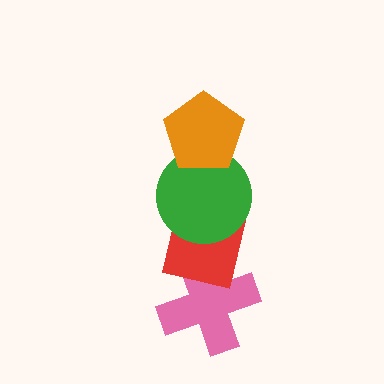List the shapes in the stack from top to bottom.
From top to bottom: the orange pentagon, the green circle, the red square, the pink cross.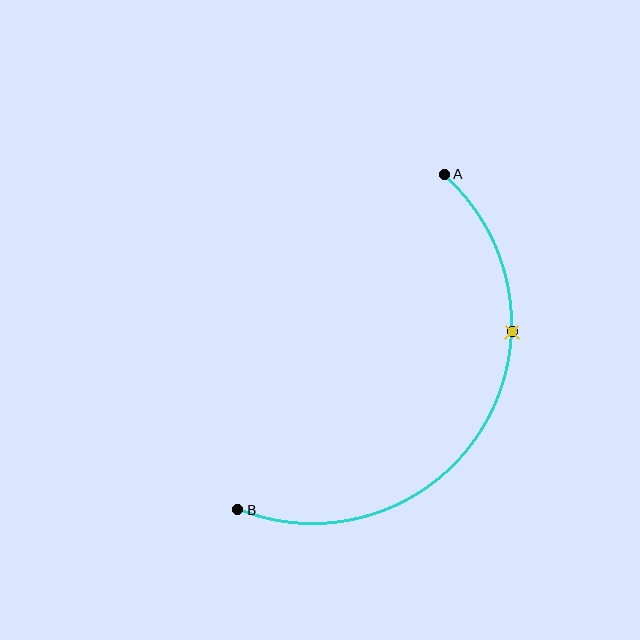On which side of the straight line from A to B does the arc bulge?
The arc bulges to the right of the straight line connecting A and B.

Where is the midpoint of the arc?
The arc midpoint is the point on the curve farthest from the straight line joining A and B. It sits to the right of that line.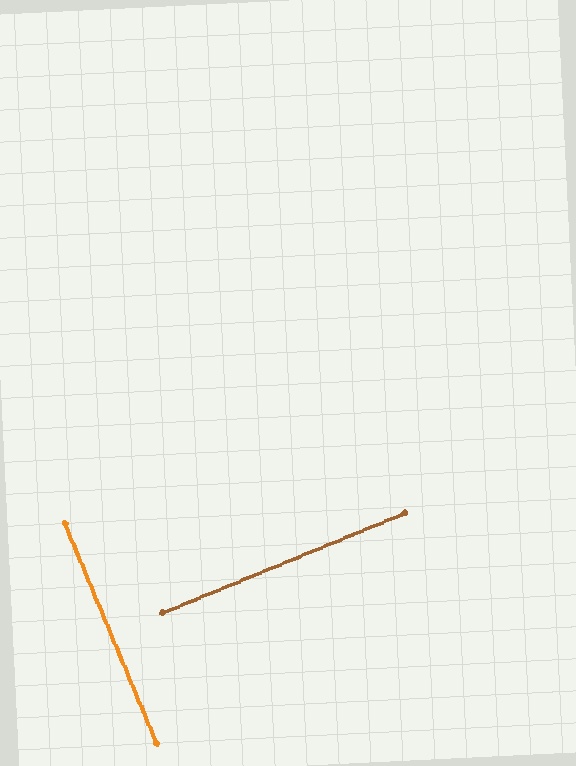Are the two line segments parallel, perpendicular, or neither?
Perpendicular — they meet at approximately 90°.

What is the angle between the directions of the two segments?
Approximately 90 degrees.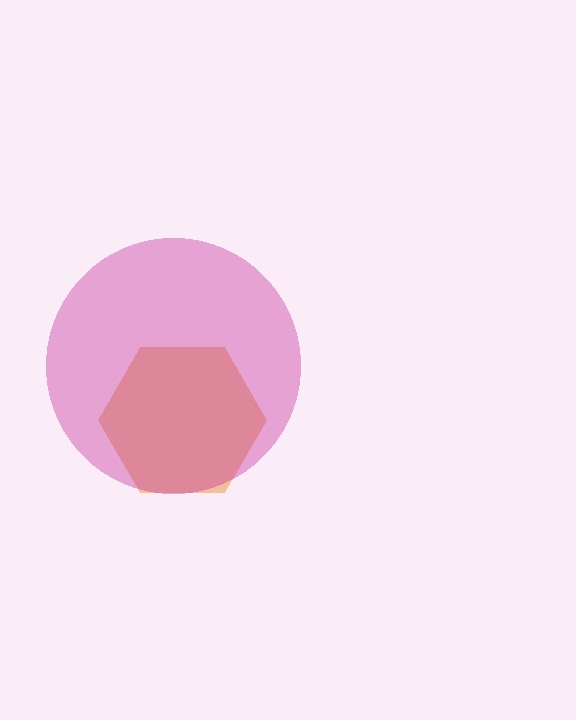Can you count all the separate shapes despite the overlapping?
Yes, there are 2 separate shapes.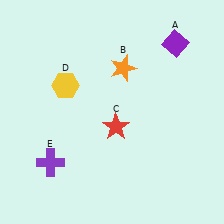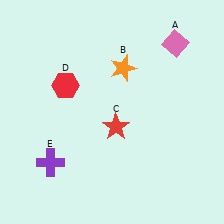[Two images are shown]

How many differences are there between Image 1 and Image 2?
There are 2 differences between the two images.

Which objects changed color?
A changed from purple to pink. D changed from yellow to red.